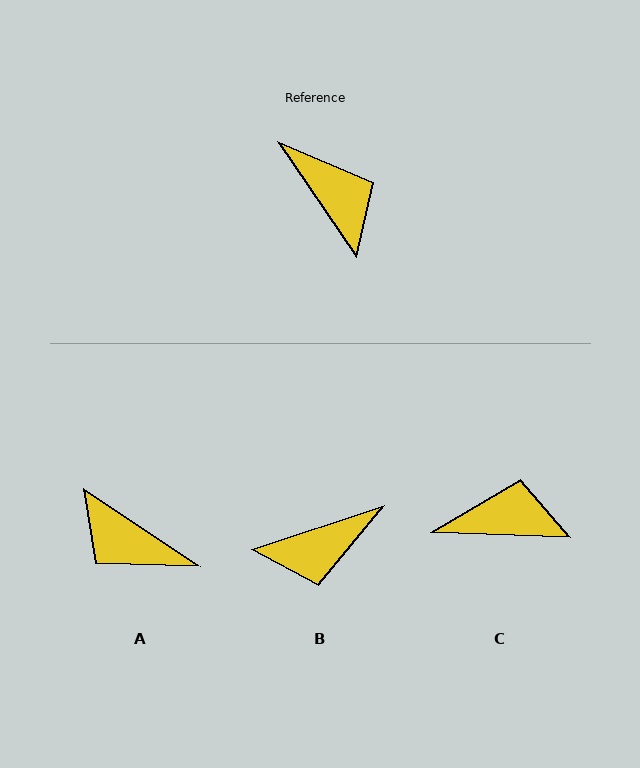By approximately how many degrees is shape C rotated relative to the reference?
Approximately 53 degrees counter-clockwise.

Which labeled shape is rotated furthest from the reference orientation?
A, about 158 degrees away.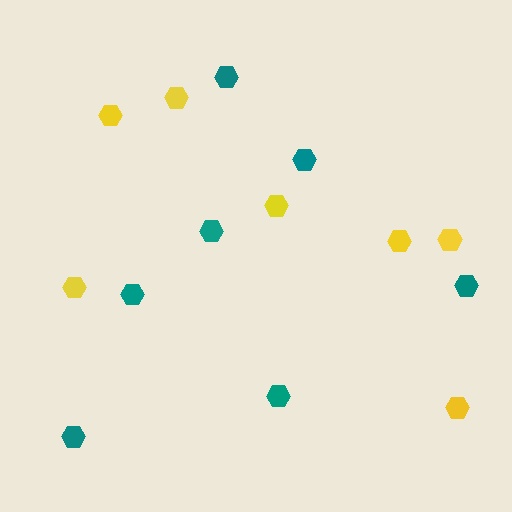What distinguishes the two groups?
There are 2 groups: one group of yellow hexagons (7) and one group of teal hexagons (7).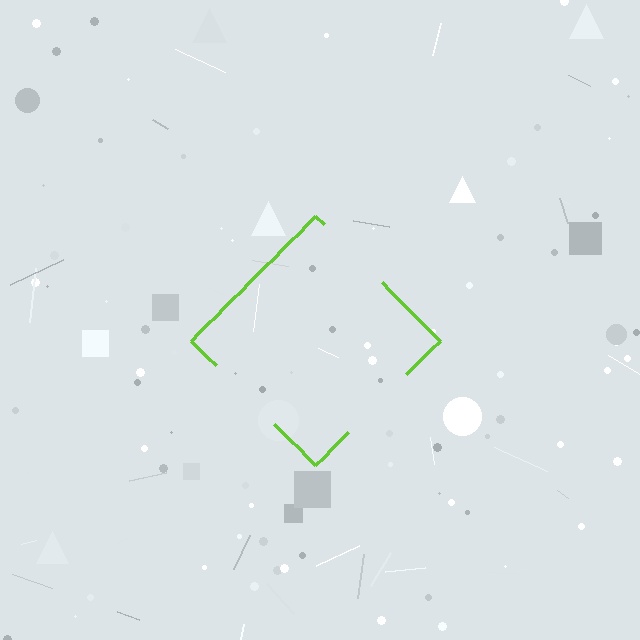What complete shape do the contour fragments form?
The contour fragments form a diamond.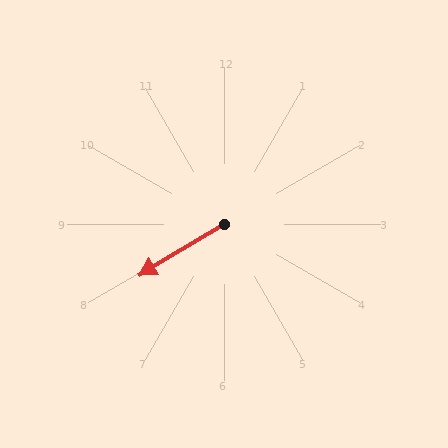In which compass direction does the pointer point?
Southwest.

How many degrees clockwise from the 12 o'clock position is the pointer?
Approximately 239 degrees.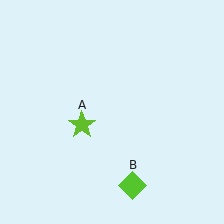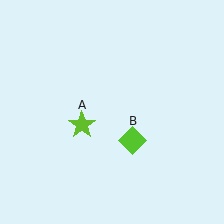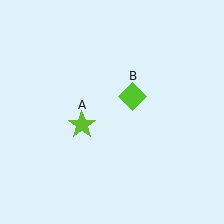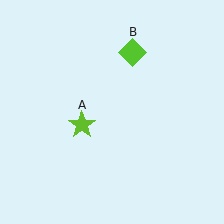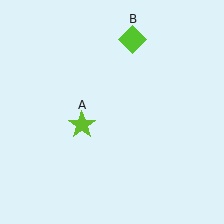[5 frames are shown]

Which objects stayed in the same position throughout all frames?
Lime star (object A) remained stationary.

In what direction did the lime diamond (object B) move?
The lime diamond (object B) moved up.